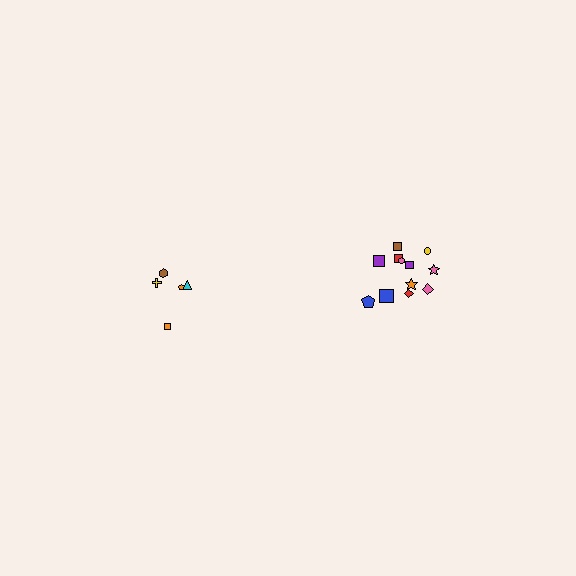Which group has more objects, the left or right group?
The right group.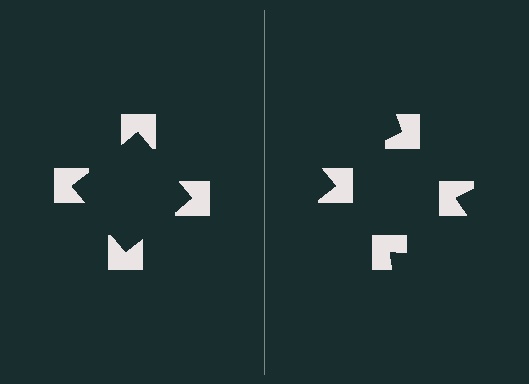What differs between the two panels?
The notched squares are positioned identically on both sides; only the wedge orientations differ. On the left they align to a square; on the right they are misaligned.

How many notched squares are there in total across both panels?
8 — 4 on each side.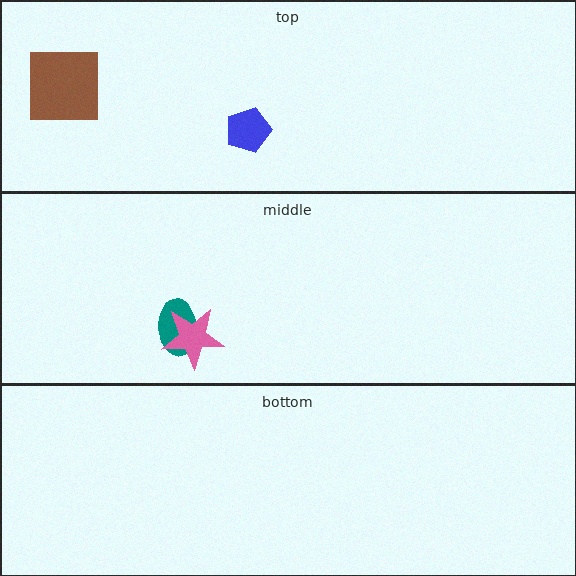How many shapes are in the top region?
2.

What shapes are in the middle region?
The teal ellipse, the pink star.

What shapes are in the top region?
The brown square, the blue pentagon.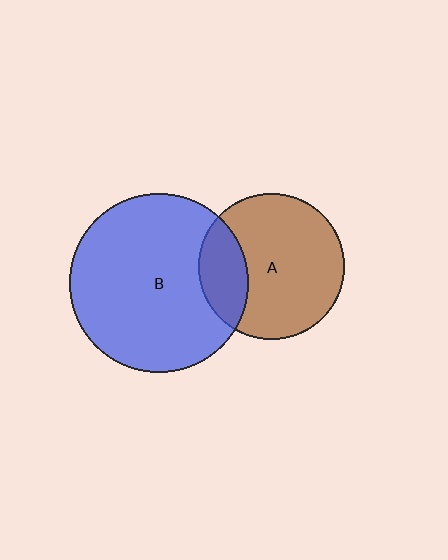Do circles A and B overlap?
Yes.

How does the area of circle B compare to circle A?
Approximately 1.5 times.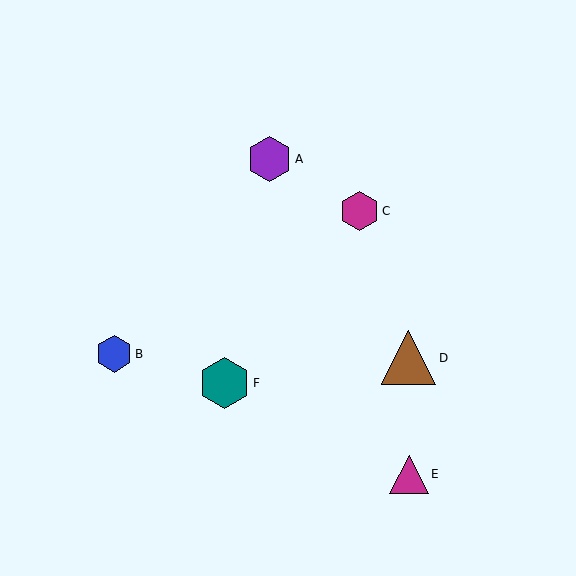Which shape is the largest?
The brown triangle (labeled D) is the largest.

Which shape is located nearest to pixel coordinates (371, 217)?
The magenta hexagon (labeled C) at (360, 211) is nearest to that location.